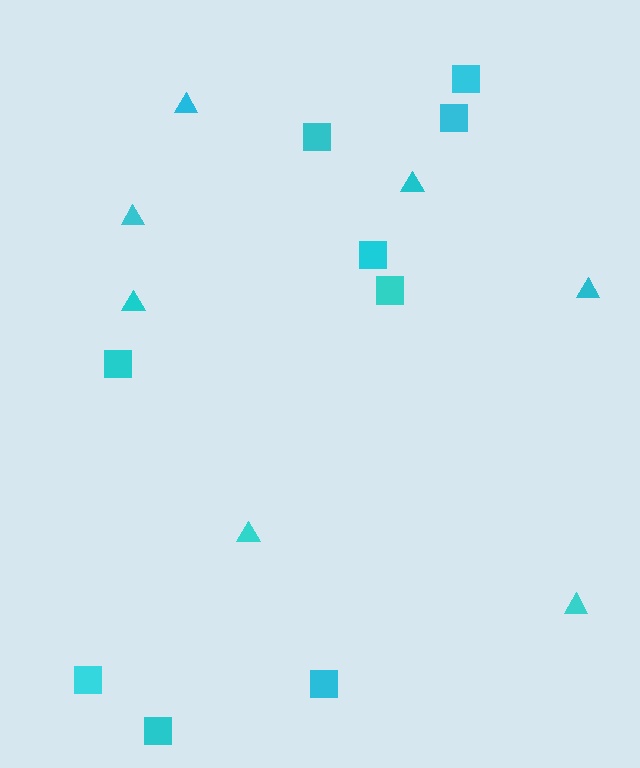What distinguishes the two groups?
There are 2 groups: one group of triangles (7) and one group of squares (9).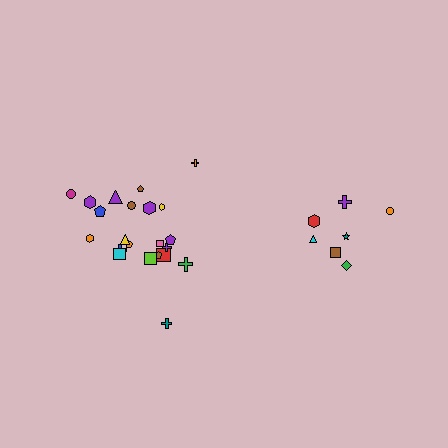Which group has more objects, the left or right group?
The left group.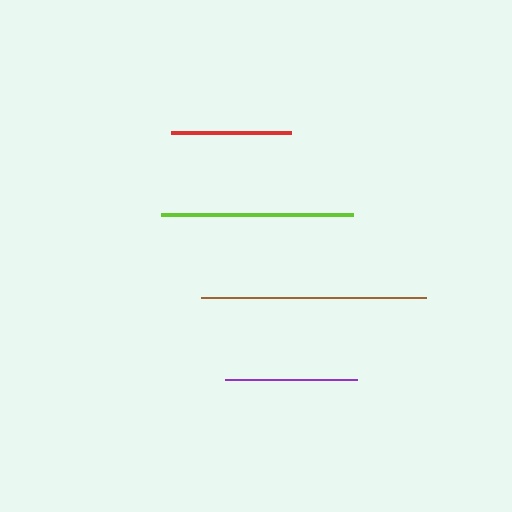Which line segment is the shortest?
The red line is the shortest at approximately 120 pixels.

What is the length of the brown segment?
The brown segment is approximately 225 pixels long.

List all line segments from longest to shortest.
From longest to shortest: brown, lime, purple, red.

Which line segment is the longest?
The brown line is the longest at approximately 225 pixels.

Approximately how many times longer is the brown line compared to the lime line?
The brown line is approximately 1.2 times the length of the lime line.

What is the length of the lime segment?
The lime segment is approximately 192 pixels long.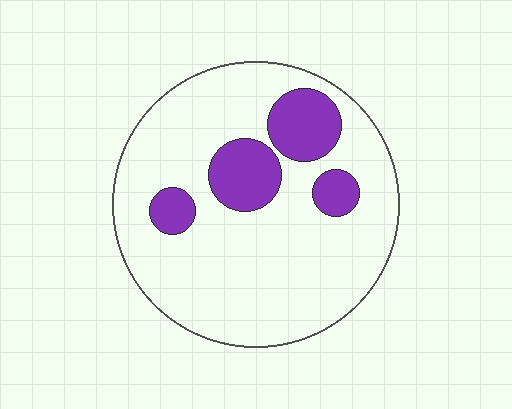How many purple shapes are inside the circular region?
4.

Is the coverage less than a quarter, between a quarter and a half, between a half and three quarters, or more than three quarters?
Less than a quarter.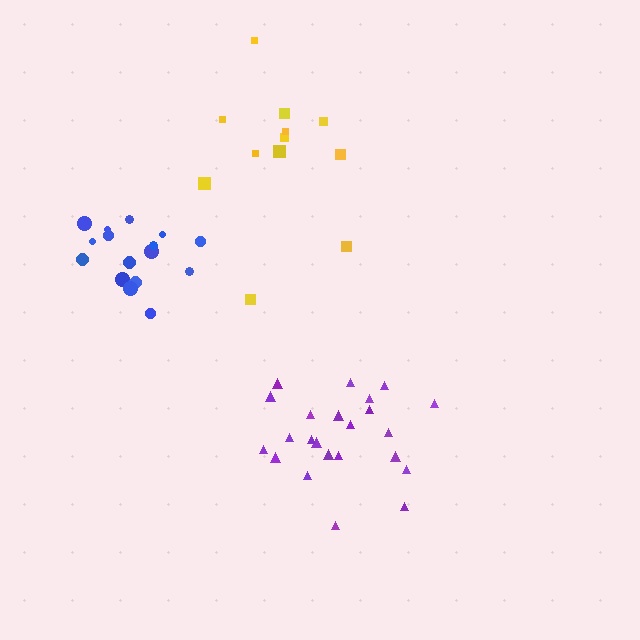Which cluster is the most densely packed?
Blue.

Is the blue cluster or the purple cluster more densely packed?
Blue.